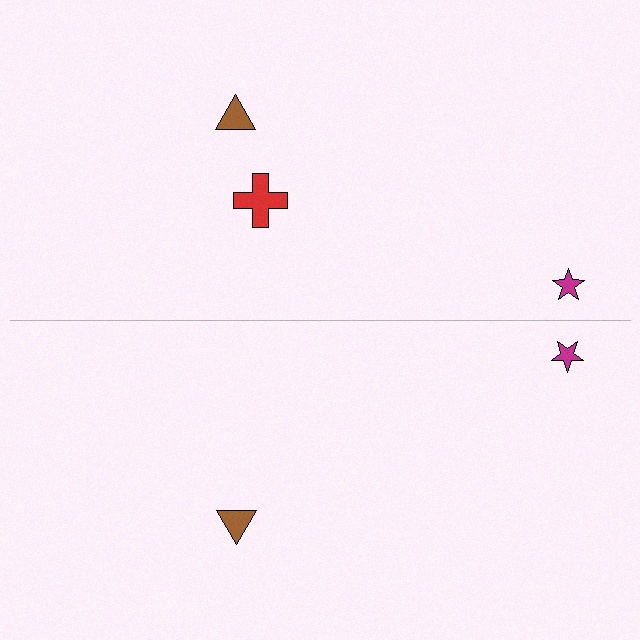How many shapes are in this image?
There are 5 shapes in this image.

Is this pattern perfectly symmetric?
No, the pattern is not perfectly symmetric. A red cross is missing from the bottom side.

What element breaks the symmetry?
A red cross is missing from the bottom side.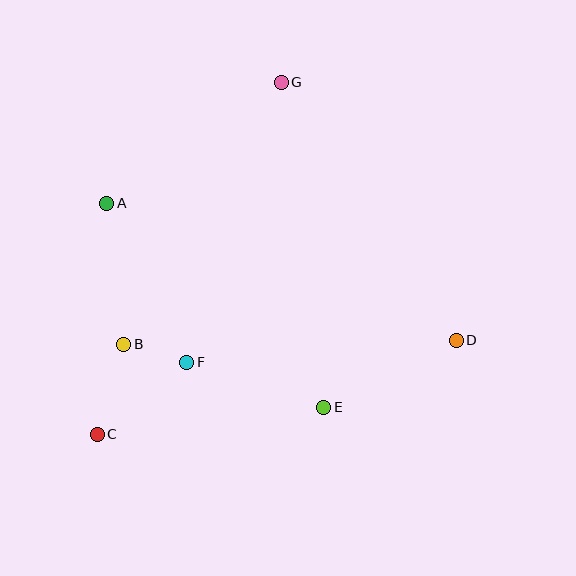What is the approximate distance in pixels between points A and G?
The distance between A and G is approximately 212 pixels.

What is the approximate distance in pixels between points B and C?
The distance between B and C is approximately 94 pixels.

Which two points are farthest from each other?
Points C and G are farthest from each other.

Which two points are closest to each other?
Points B and F are closest to each other.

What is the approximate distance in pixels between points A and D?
The distance between A and D is approximately 375 pixels.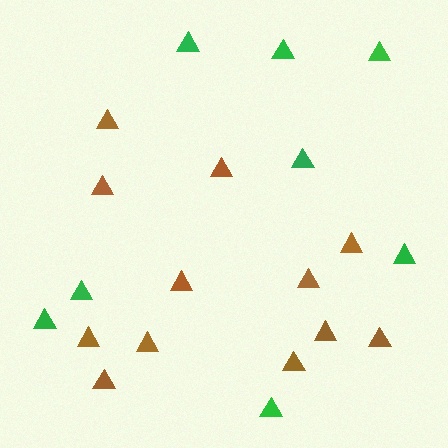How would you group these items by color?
There are 2 groups: one group of brown triangles (12) and one group of green triangles (8).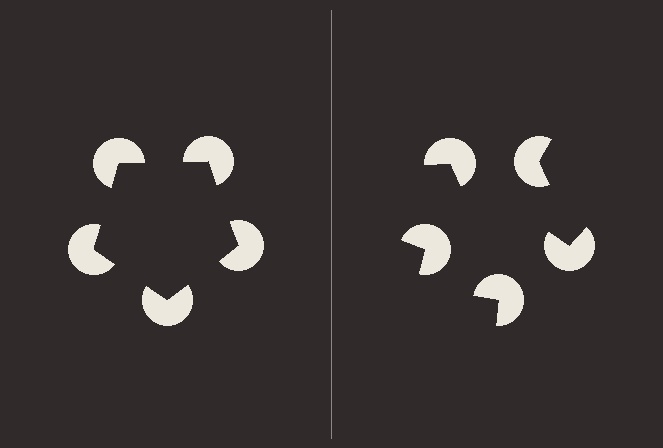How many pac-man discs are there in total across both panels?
10 — 5 on each side.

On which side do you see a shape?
An illusory pentagon appears on the left side. On the right side the wedge cuts are rotated, so no coherent shape forms.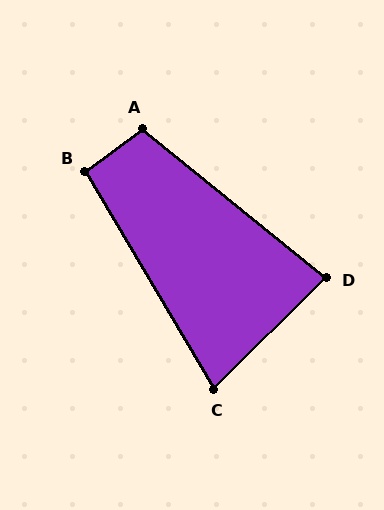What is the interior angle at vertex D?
Approximately 84 degrees (acute).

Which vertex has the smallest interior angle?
C, at approximately 76 degrees.